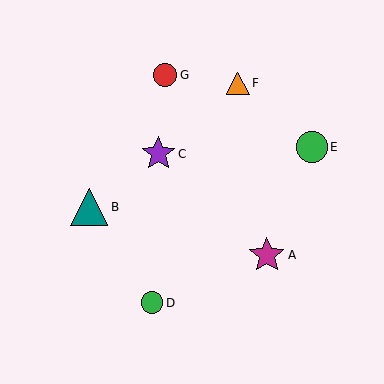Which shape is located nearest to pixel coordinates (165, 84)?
The red circle (labeled G) at (165, 75) is nearest to that location.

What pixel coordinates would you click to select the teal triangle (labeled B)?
Click at (89, 207) to select the teal triangle B.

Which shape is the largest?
The teal triangle (labeled B) is the largest.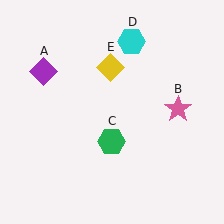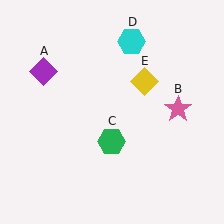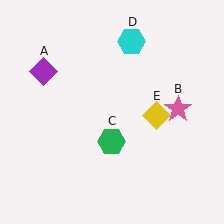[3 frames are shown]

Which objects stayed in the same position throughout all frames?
Purple diamond (object A) and pink star (object B) and green hexagon (object C) and cyan hexagon (object D) remained stationary.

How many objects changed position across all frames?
1 object changed position: yellow diamond (object E).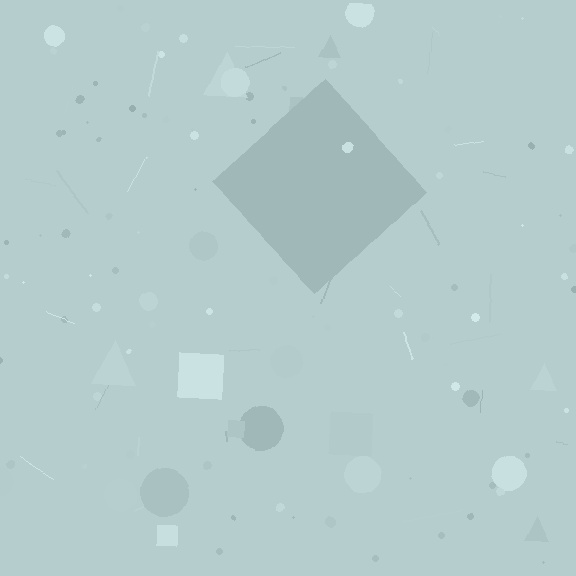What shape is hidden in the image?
A diamond is hidden in the image.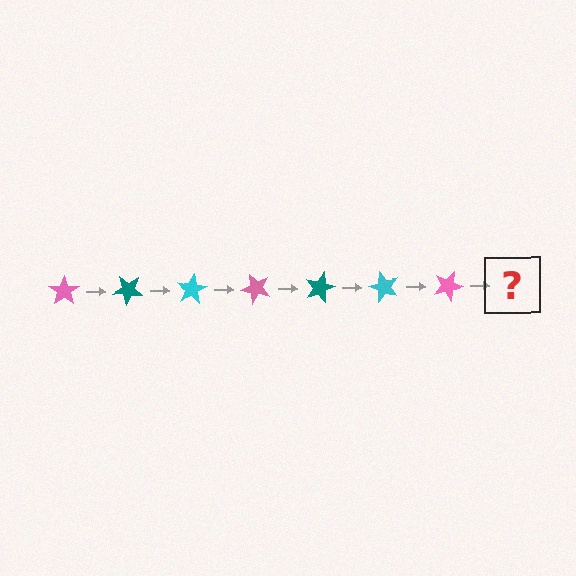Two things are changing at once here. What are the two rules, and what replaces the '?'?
The two rules are that it rotates 40 degrees each step and the color cycles through pink, teal, and cyan. The '?' should be a teal star, rotated 280 degrees from the start.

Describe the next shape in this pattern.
It should be a teal star, rotated 280 degrees from the start.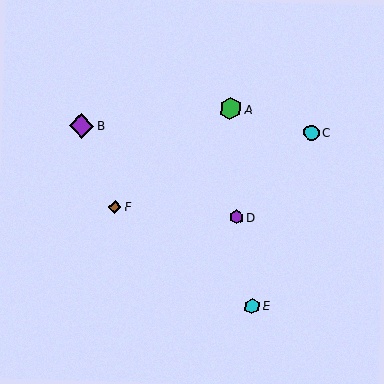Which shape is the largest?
The purple diamond (labeled B) is the largest.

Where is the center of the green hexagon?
The center of the green hexagon is at (230, 109).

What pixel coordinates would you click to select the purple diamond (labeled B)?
Click at (82, 126) to select the purple diamond B.